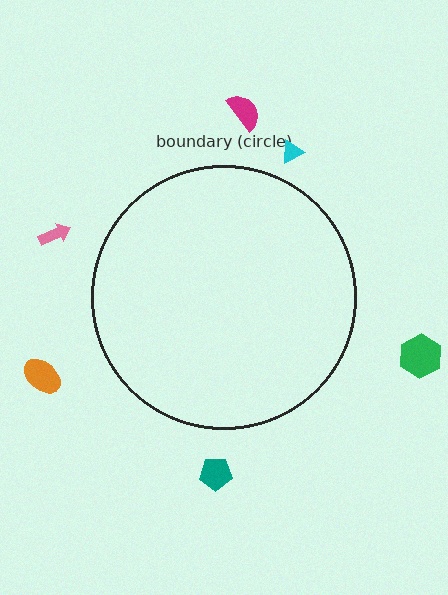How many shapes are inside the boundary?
0 inside, 6 outside.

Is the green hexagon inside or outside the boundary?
Outside.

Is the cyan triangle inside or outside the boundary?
Outside.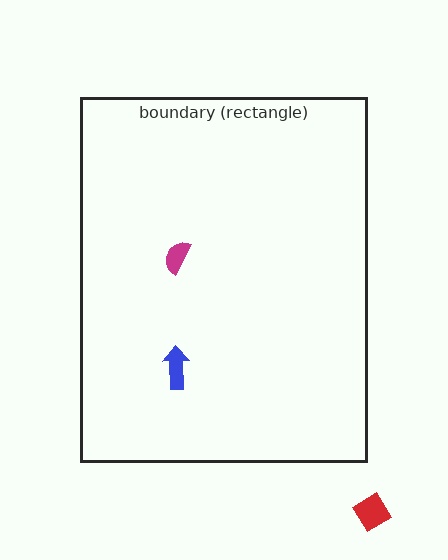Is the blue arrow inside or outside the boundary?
Inside.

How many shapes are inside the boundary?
2 inside, 1 outside.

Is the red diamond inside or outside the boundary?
Outside.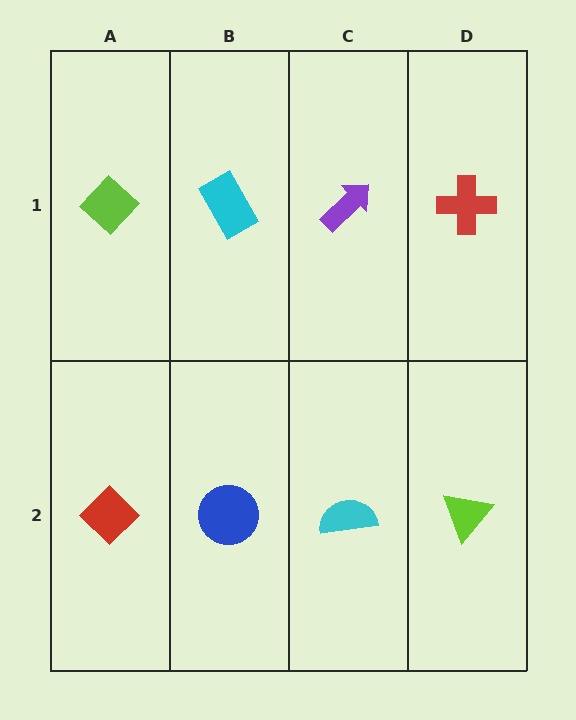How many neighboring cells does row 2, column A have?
2.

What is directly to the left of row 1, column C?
A cyan rectangle.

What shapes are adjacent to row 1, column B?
A blue circle (row 2, column B), a lime diamond (row 1, column A), a purple arrow (row 1, column C).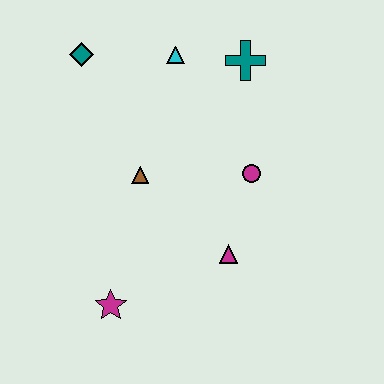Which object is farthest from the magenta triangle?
The teal diamond is farthest from the magenta triangle.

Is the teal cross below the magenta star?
No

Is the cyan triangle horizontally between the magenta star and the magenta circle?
Yes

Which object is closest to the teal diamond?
The cyan triangle is closest to the teal diamond.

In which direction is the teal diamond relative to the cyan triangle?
The teal diamond is to the left of the cyan triangle.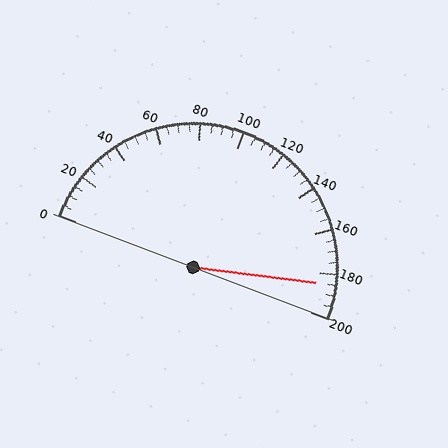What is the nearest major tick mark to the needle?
The nearest major tick mark is 180.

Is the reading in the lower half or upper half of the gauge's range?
The reading is in the upper half of the range (0 to 200).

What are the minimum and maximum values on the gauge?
The gauge ranges from 0 to 200.